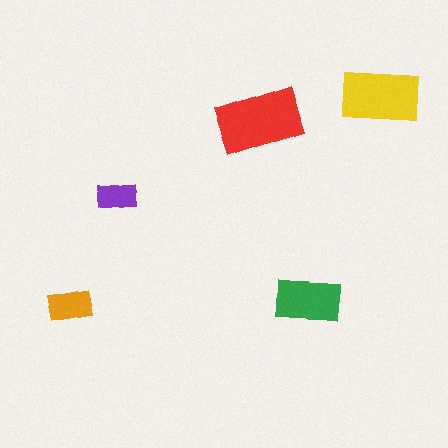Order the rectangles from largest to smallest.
the red one, the yellow one, the green one, the orange one, the purple one.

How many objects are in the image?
There are 5 objects in the image.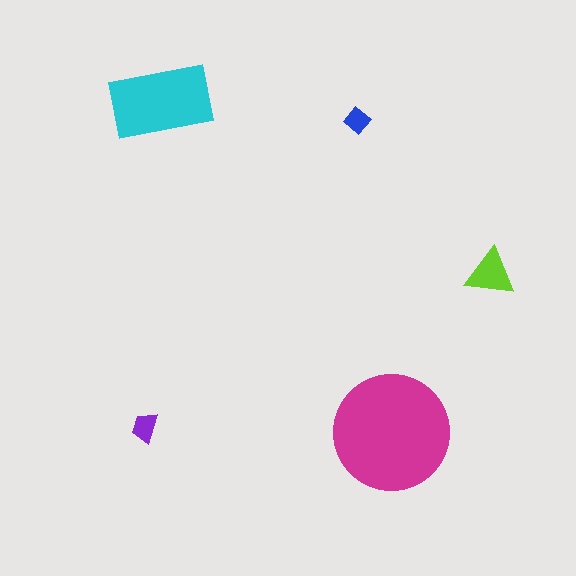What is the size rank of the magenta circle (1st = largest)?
1st.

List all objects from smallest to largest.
The blue diamond, the purple trapezoid, the lime triangle, the cyan rectangle, the magenta circle.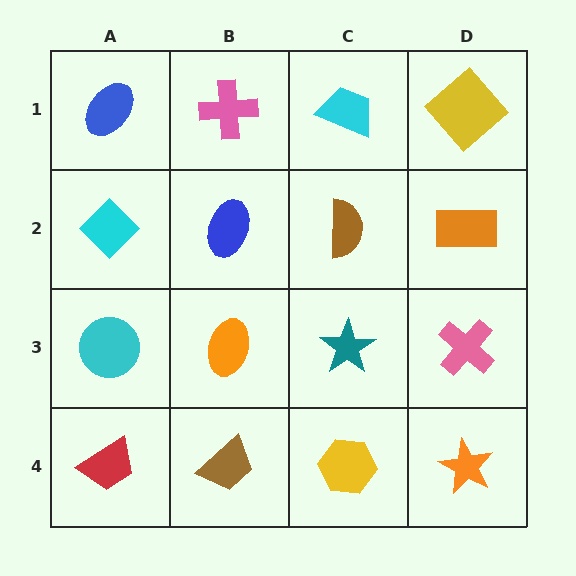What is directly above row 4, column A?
A cyan circle.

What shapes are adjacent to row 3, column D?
An orange rectangle (row 2, column D), an orange star (row 4, column D), a teal star (row 3, column C).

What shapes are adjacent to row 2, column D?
A yellow diamond (row 1, column D), a pink cross (row 3, column D), a brown semicircle (row 2, column C).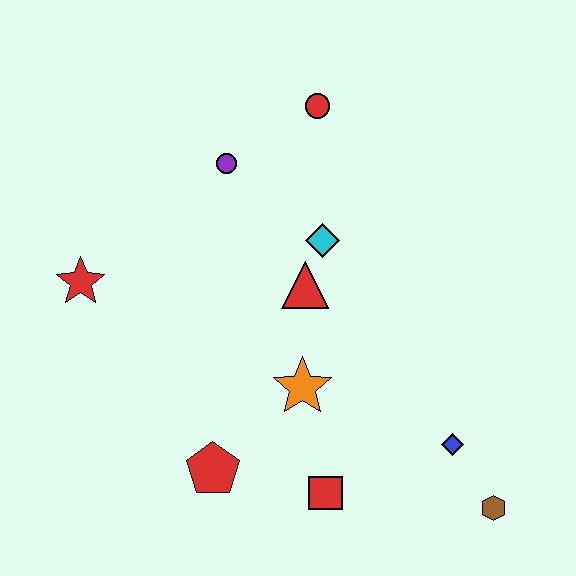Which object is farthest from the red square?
The red circle is farthest from the red square.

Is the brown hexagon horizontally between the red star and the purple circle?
No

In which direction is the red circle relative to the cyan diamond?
The red circle is above the cyan diamond.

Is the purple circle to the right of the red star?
Yes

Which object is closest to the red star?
The purple circle is closest to the red star.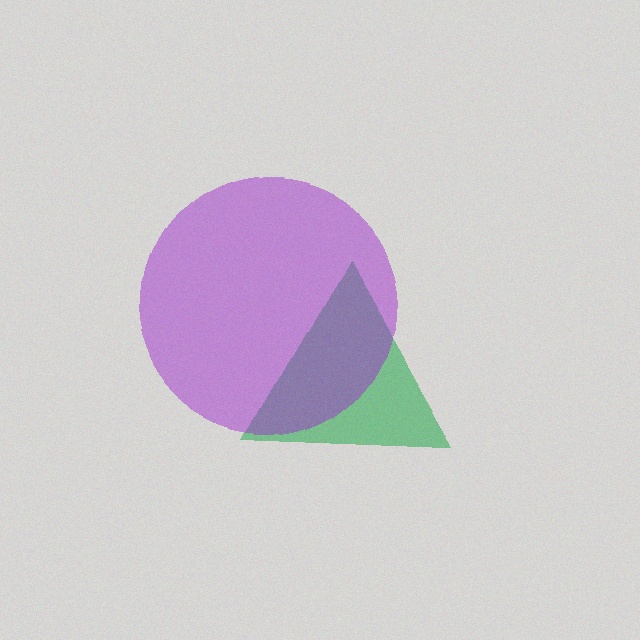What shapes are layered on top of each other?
The layered shapes are: a green triangle, a purple circle.